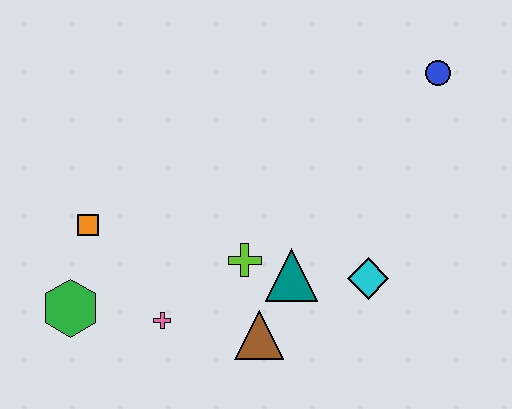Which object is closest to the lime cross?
The teal triangle is closest to the lime cross.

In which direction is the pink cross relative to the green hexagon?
The pink cross is to the right of the green hexagon.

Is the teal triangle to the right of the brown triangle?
Yes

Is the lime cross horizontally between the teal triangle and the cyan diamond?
No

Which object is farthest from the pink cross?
The blue circle is farthest from the pink cross.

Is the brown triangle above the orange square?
No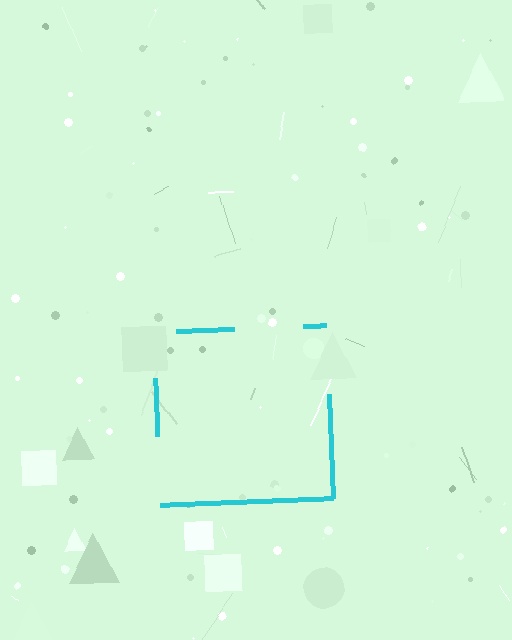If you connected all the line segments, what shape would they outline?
They would outline a square.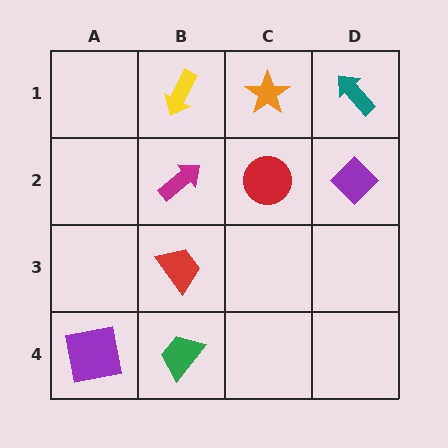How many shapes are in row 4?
2 shapes.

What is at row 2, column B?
A magenta arrow.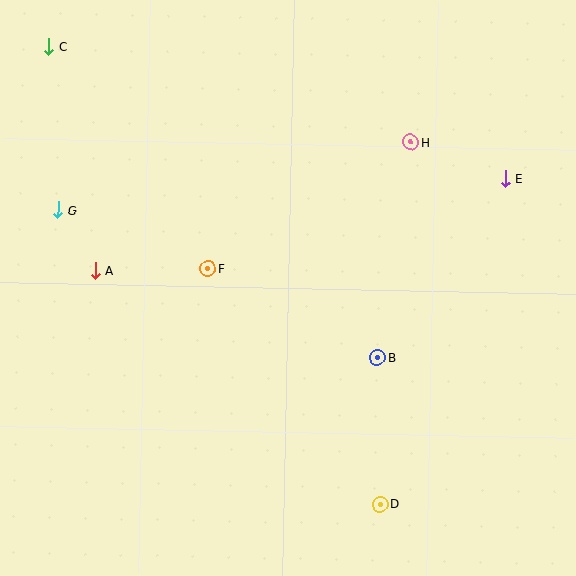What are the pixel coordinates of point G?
Point G is at (58, 210).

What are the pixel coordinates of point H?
Point H is at (411, 142).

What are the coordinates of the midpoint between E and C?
The midpoint between E and C is at (277, 113).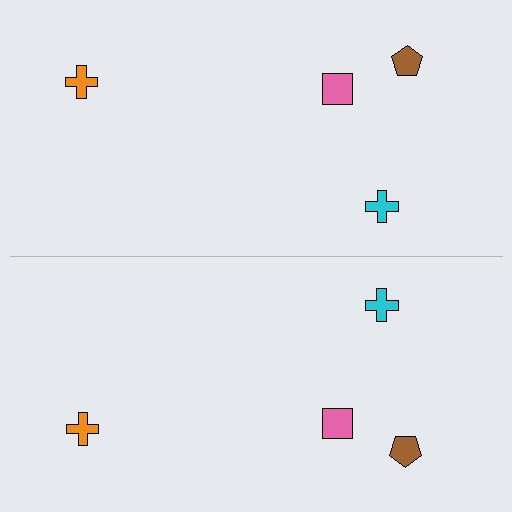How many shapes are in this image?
There are 8 shapes in this image.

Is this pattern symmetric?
Yes, this pattern has bilateral (reflection) symmetry.